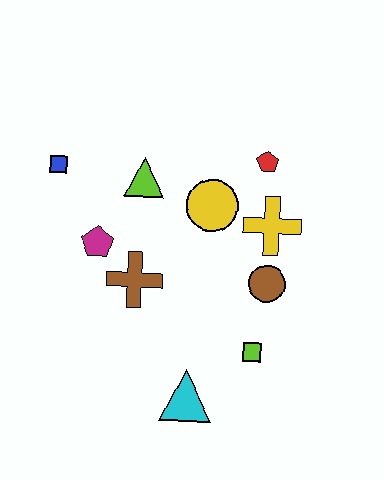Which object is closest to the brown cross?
The magenta pentagon is closest to the brown cross.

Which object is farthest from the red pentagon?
The cyan triangle is farthest from the red pentagon.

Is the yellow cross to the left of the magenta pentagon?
No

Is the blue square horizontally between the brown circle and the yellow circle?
No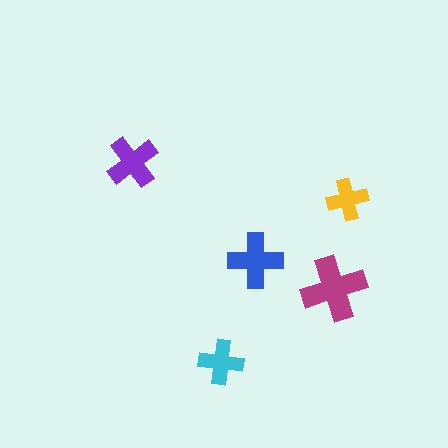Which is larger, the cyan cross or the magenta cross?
The magenta one.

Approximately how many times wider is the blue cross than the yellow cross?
About 1.5 times wider.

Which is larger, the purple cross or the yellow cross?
The purple one.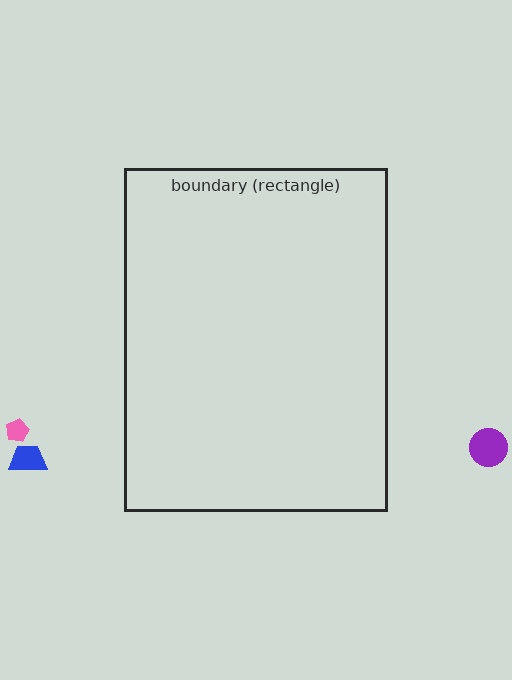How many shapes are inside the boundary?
0 inside, 3 outside.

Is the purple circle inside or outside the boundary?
Outside.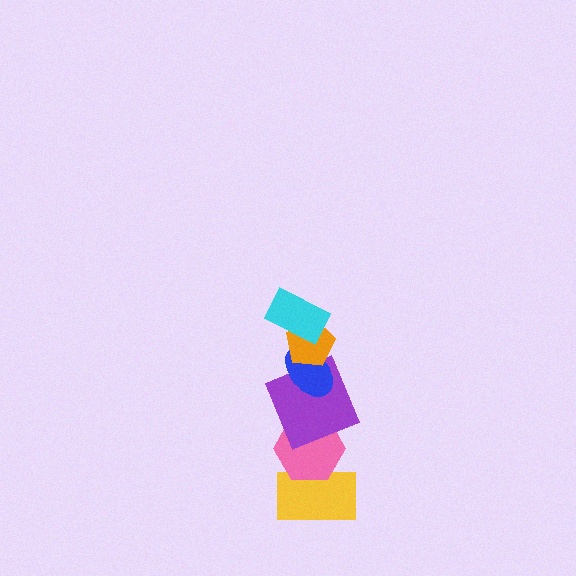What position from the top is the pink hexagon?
The pink hexagon is 5th from the top.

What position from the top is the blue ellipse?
The blue ellipse is 3rd from the top.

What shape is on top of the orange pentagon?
The cyan rectangle is on top of the orange pentagon.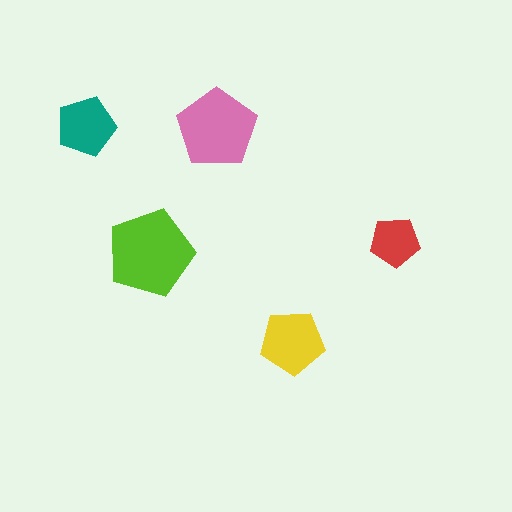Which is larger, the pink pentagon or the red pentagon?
The pink one.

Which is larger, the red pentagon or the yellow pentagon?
The yellow one.